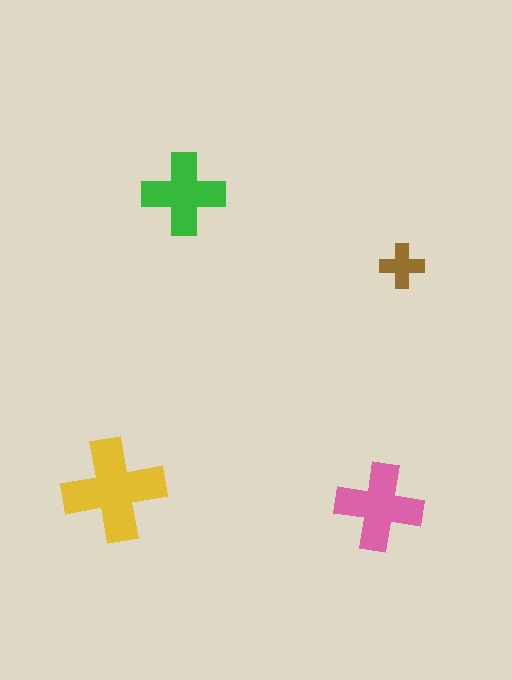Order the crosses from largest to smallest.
the yellow one, the pink one, the green one, the brown one.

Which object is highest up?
The green cross is topmost.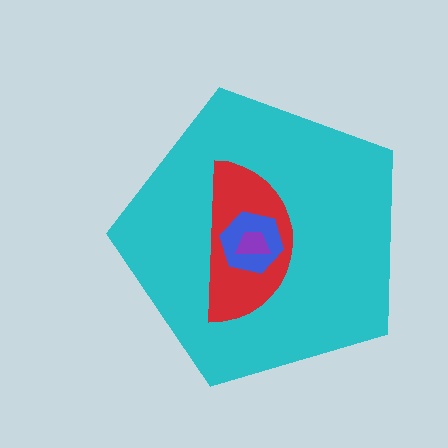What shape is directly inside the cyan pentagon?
The red semicircle.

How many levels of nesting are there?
4.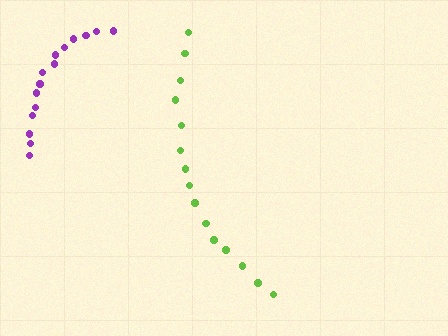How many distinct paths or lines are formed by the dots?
There are 2 distinct paths.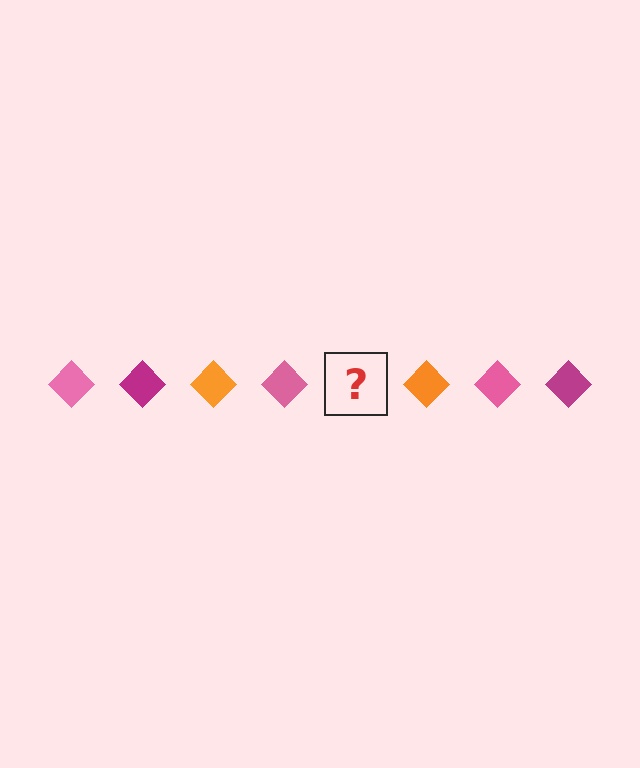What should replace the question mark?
The question mark should be replaced with a magenta diamond.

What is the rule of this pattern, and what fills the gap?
The rule is that the pattern cycles through pink, magenta, orange diamonds. The gap should be filled with a magenta diamond.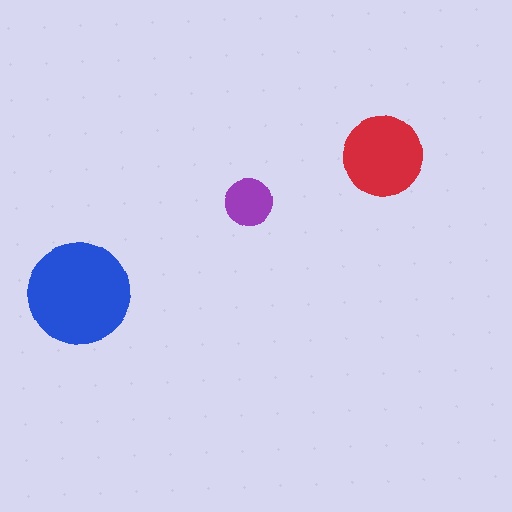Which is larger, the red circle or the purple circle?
The red one.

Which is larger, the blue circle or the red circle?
The blue one.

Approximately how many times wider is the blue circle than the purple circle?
About 2 times wider.